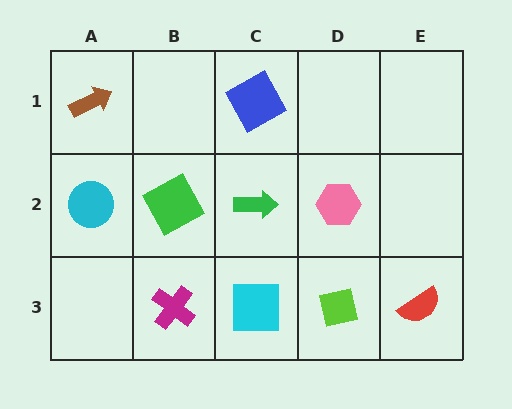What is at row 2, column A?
A cyan circle.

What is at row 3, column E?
A red semicircle.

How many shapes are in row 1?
2 shapes.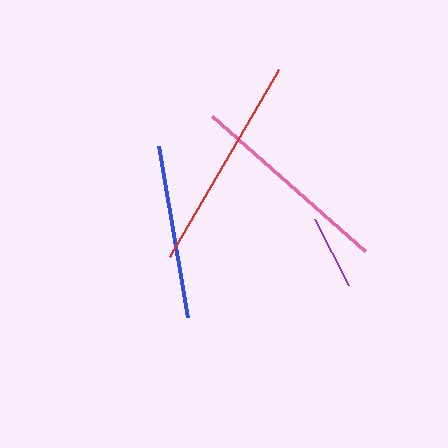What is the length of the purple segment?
The purple segment is approximately 74 pixels long.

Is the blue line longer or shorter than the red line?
The red line is longer than the blue line.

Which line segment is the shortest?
The purple line is the shortest at approximately 74 pixels.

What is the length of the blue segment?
The blue segment is approximately 173 pixels long.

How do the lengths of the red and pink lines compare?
The red and pink lines are approximately the same length.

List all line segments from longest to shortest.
From longest to shortest: red, pink, blue, purple.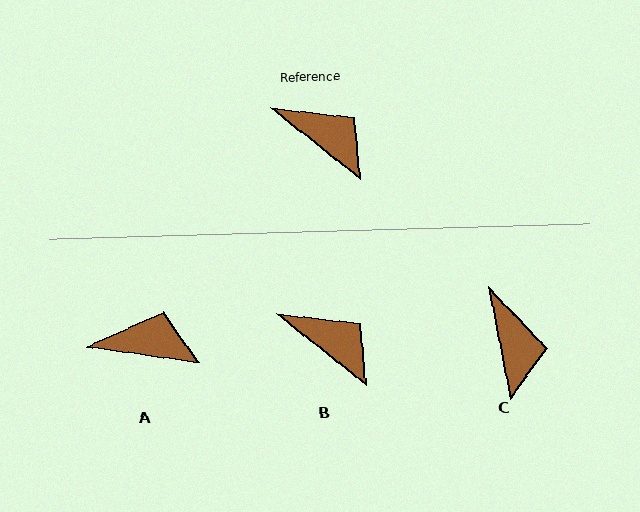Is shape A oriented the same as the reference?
No, it is off by about 31 degrees.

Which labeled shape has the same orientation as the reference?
B.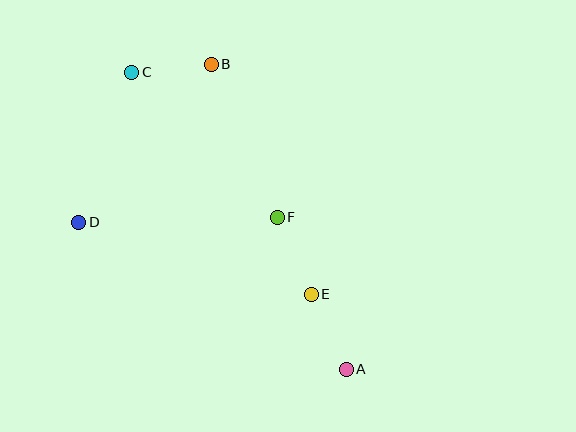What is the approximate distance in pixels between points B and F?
The distance between B and F is approximately 167 pixels.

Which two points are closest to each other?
Points B and C are closest to each other.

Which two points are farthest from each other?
Points A and C are farthest from each other.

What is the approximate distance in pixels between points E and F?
The distance between E and F is approximately 84 pixels.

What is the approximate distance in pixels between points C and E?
The distance between C and E is approximately 286 pixels.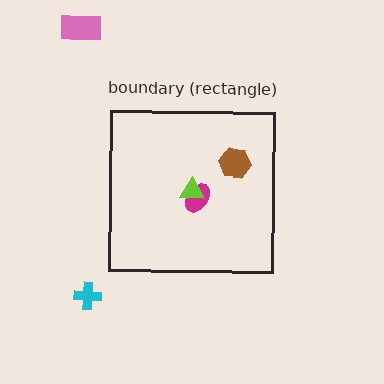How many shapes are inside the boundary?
3 inside, 2 outside.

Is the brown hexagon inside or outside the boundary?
Inside.